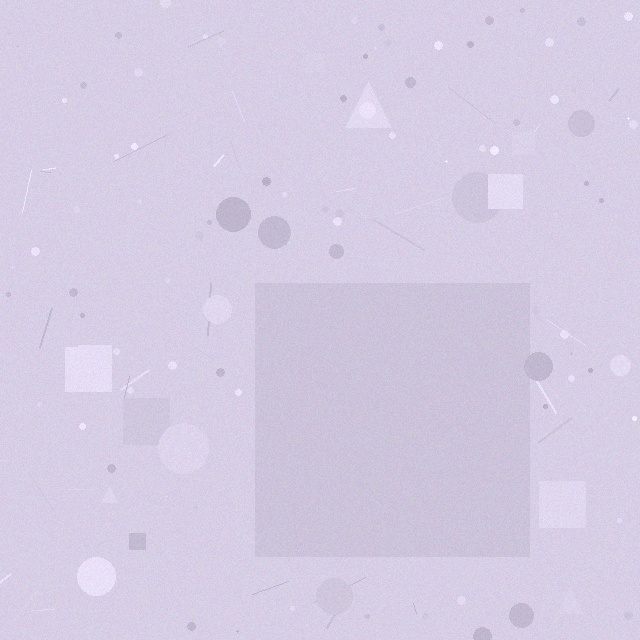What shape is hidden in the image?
A square is hidden in the image.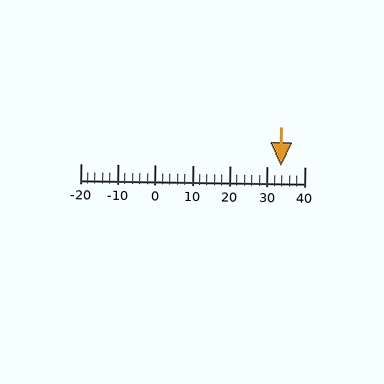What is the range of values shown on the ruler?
The ruler shows values from -20 to 40.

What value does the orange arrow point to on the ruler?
The orange arrow points to approximately 34.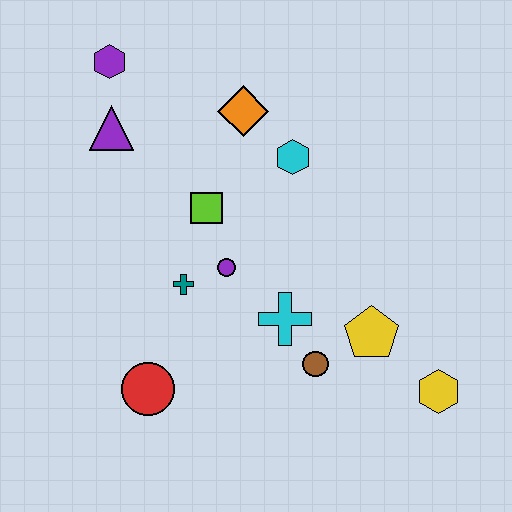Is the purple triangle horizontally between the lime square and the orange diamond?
No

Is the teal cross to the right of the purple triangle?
Yes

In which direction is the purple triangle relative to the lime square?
The purple triangle is to the left of the lime square.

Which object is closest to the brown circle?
The cyan cross is closest to the brown circle.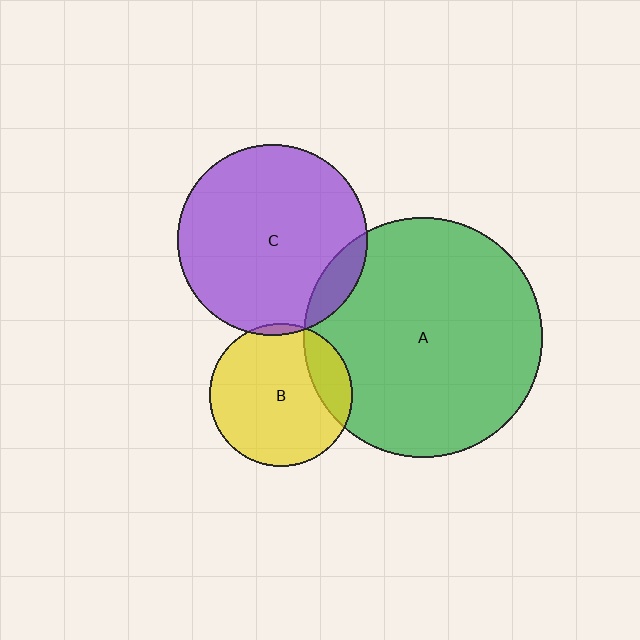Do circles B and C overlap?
Yes.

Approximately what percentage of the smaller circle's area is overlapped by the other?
Approximately 5%.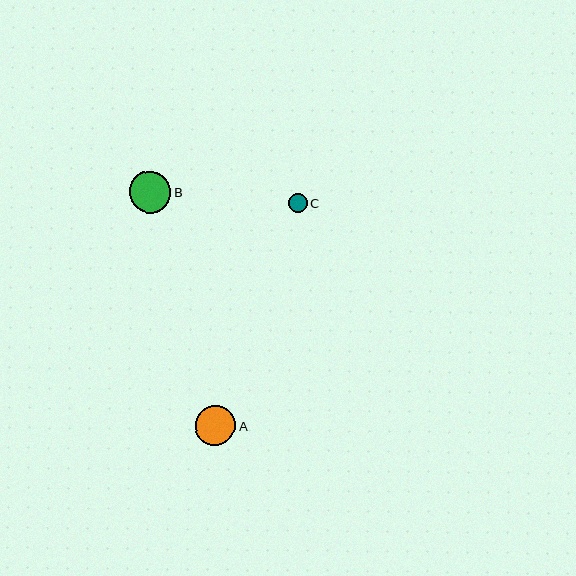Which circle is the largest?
Circle B is the largest with a size of approximately 42 pixels.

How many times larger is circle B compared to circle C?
Circle B is approximately 2.2 times the size of circle C.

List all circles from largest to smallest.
From largest to smallest: B, A, C.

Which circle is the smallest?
Circle C is the smallest with a size of approximately 19 pixels.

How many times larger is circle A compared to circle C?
Circle A is approximately 2.1 times the size of circle C.